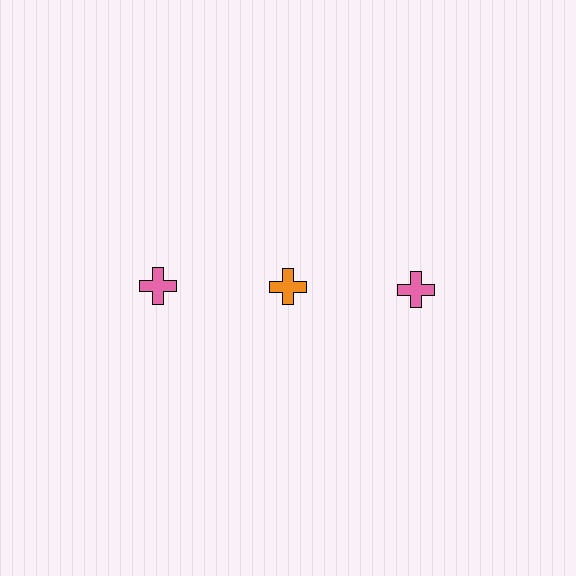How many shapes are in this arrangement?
There are 3 shapes arranged in a grid pattern.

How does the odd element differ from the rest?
It has a different color: orange instead of pink.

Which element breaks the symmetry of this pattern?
The orange cross in the top row, second from left column breaks the symmetry. All other shapes are pink crosses.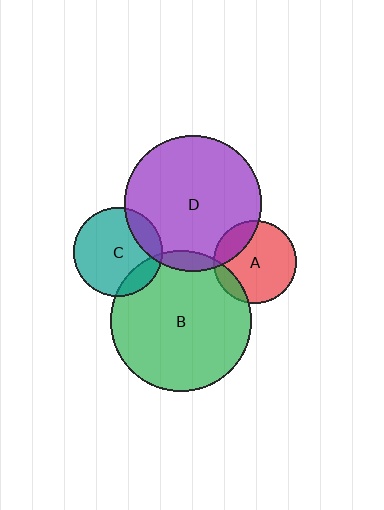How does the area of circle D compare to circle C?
Approximately 2.4 times.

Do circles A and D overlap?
Yes.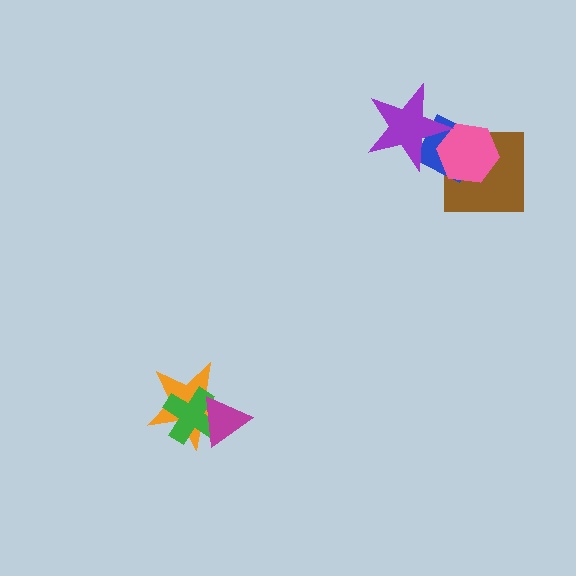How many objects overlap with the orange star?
2 objects overlap with the orange star.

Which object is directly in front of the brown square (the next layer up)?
The blue diamond is directly in front of the brown square.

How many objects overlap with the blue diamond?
3 objects overlap with the blue diamond.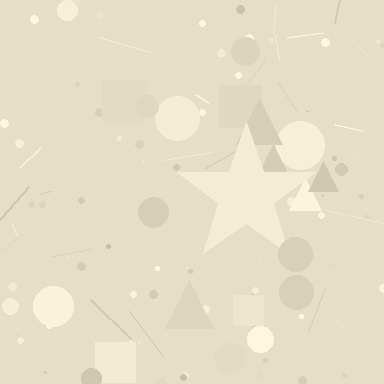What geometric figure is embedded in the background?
A star is embedded in the background.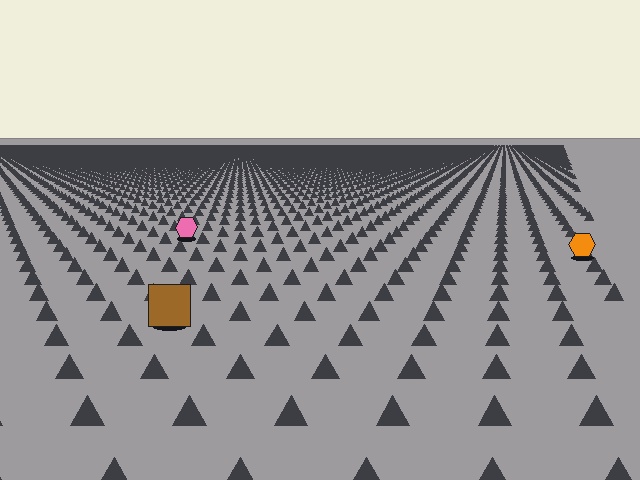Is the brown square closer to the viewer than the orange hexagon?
Yes. The brown square is closer — you can tell from the texture gradient: the ground texture is coarser near it.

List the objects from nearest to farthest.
From nearest to farthest: the brown square, the orange hexagon, the pink hexagon.